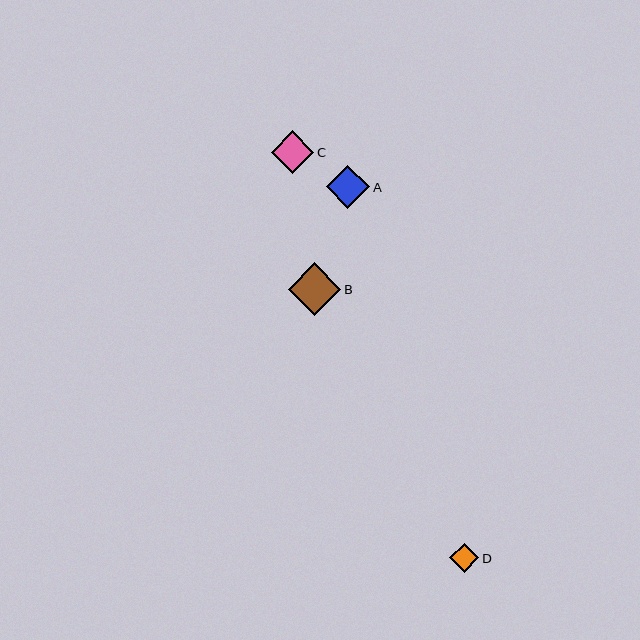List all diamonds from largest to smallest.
From largest to smallest: B, A, C, D.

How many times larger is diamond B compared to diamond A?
Diamond B is approximately 1.2 times the size of diamond A.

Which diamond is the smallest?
Diamond D is the smallest with a size of approximately 29 pixels.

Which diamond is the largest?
Diamond B is the largest with a size of approximately 52 pixels.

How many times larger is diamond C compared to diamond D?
Diamond C is approximately 1.5 times the size of diamond D.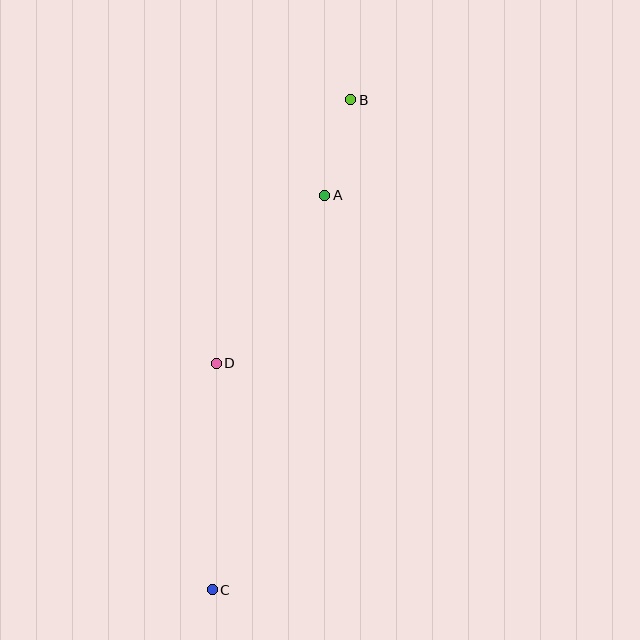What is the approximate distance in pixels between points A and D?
The distance between A and D is approximately 200 pixels.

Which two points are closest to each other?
Points A and B are closest to each other.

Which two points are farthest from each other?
Points B and C are farthest from each other.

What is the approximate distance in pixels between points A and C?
The distance between A and C is approximately 410 pixels.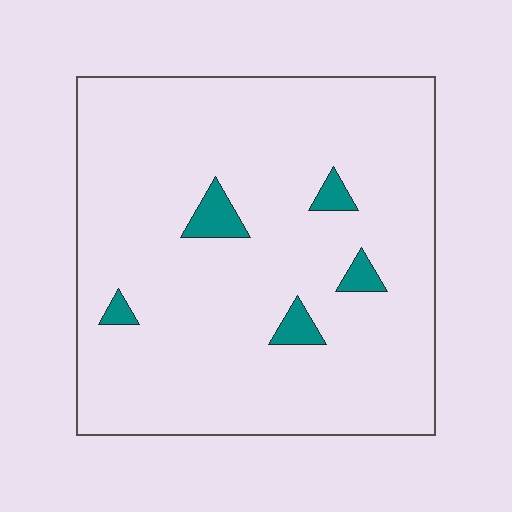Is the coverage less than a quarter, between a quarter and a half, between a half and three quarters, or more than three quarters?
Less than a quarter.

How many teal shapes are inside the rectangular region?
5.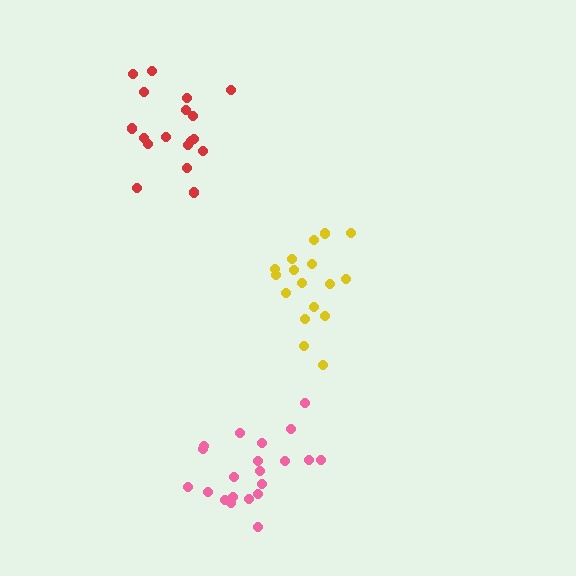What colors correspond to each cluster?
The clusters are colored: red, pink, yellow.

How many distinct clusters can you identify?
There are 3 distinct clusters.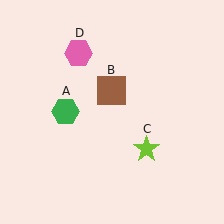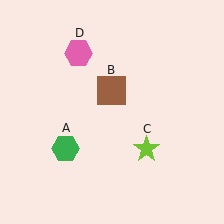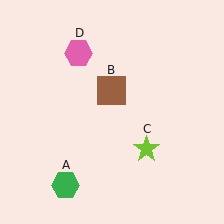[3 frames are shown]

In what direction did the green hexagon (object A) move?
The green hexagon (object A) moved down.